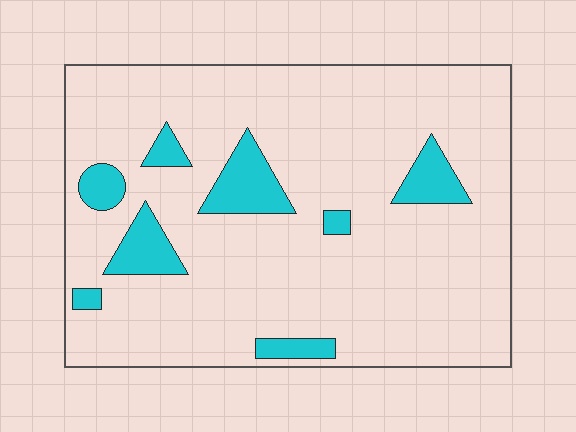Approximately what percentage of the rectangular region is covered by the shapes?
Approximately 10%.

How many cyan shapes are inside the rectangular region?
8.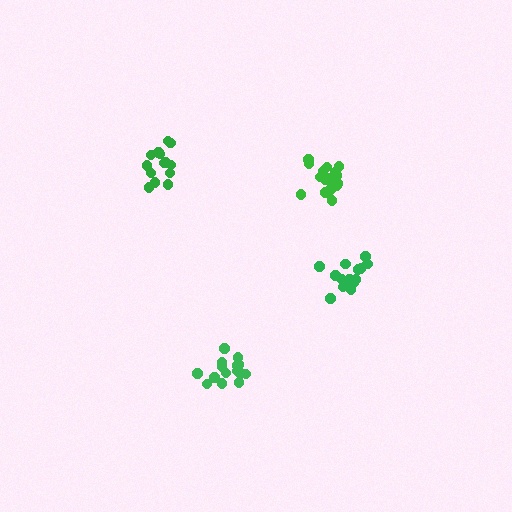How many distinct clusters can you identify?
There are 4 distinct clusters.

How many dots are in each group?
Group 1: 14 dots, Group 2: 14 dots, Group 3: 15 dots, Group 4: 18 dots (61 total).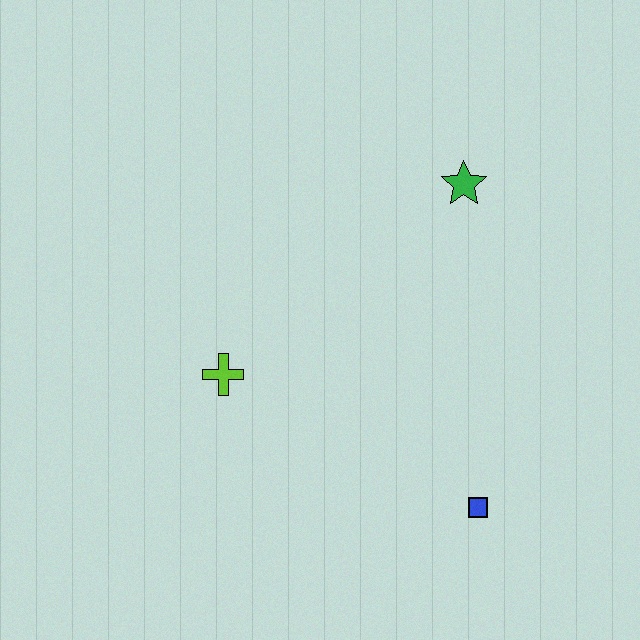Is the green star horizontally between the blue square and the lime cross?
Yes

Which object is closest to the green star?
The lime cross is closest to the green star.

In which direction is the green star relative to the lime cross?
The green star is to the right of the lime cross.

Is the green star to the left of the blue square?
Yes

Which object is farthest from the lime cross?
The green star is farthest from the lime cross.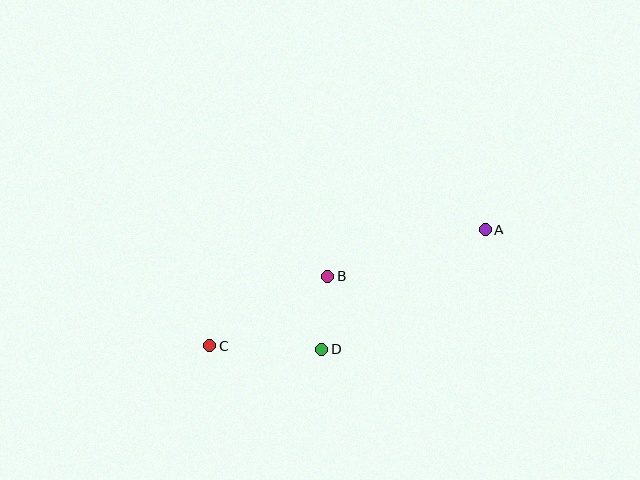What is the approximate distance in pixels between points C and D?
The distance between C and D is approximately 112 pixels.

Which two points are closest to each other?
Points B and D are closest to each other.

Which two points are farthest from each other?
Points A and C are farthest from each other.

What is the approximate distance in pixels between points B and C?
The distance between B and C is approximately 137 pixels.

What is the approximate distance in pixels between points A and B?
The distance between A and B is approximately 165 pixels.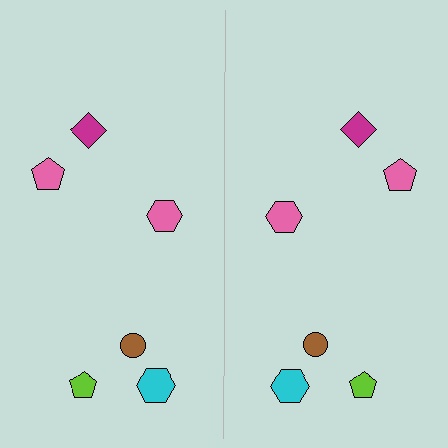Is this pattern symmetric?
Yes, this pattern has bilateral (reflection) symmetry.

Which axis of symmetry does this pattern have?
The pattern has a vertical axis of symmetry running through the center of the image.